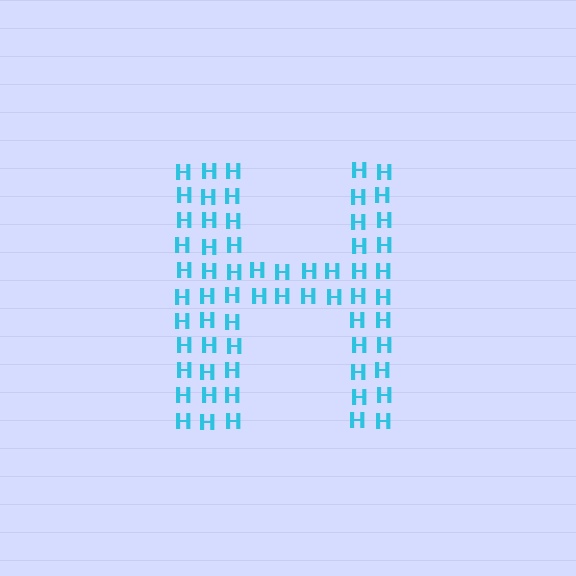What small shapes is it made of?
It is made of small letter H's.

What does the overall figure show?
The overall figure shows the letter H.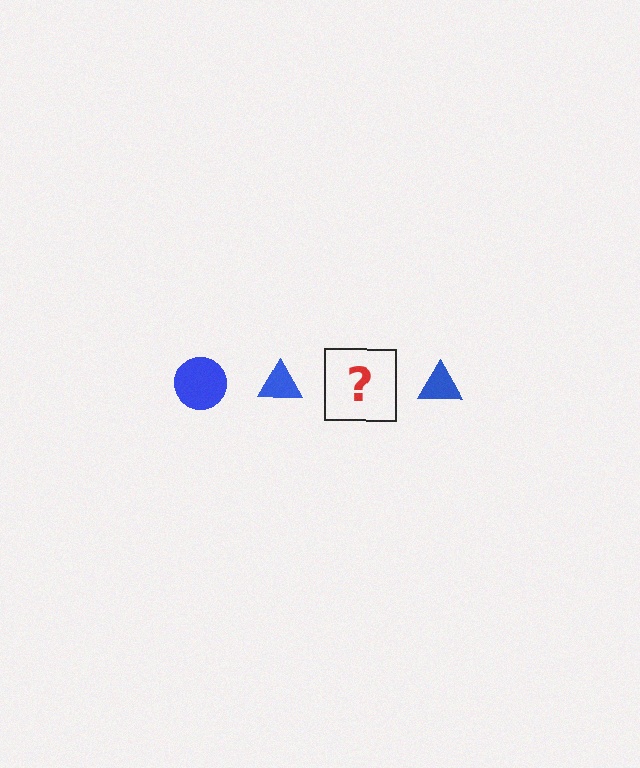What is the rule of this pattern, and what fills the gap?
The rule is that the pattern cycles through circle, triangle shapes in blue. The gap should be filled with a blue circle.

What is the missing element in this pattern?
The missing element is a blue circle.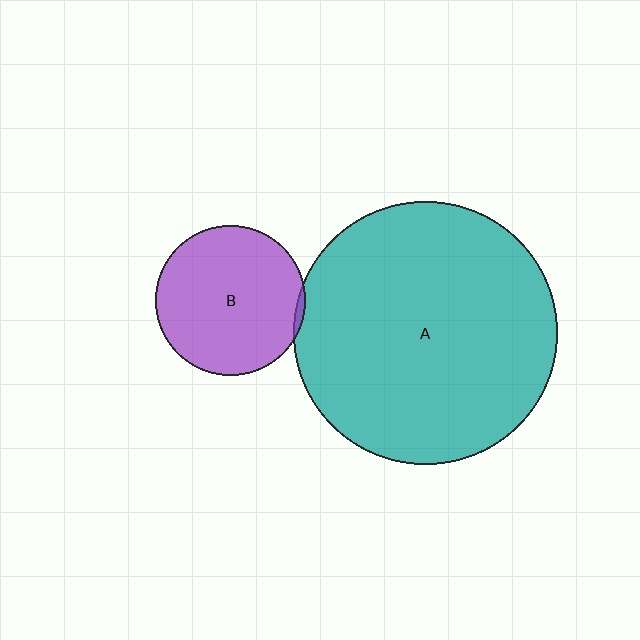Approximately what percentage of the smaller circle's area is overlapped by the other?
Approximately 5%.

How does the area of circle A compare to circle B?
Approximately 3.1 times.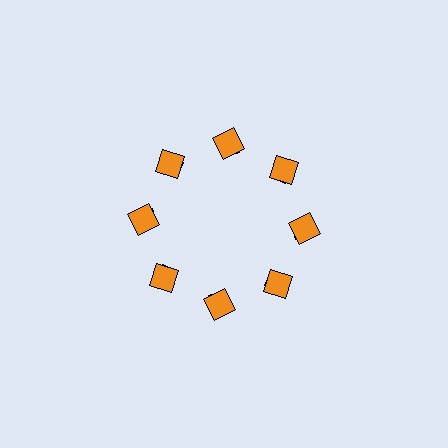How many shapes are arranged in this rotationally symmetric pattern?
There are 16 shapes, arranged in 8 groups of 2.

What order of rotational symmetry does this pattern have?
This pattern has 8-fold rotational symmetry.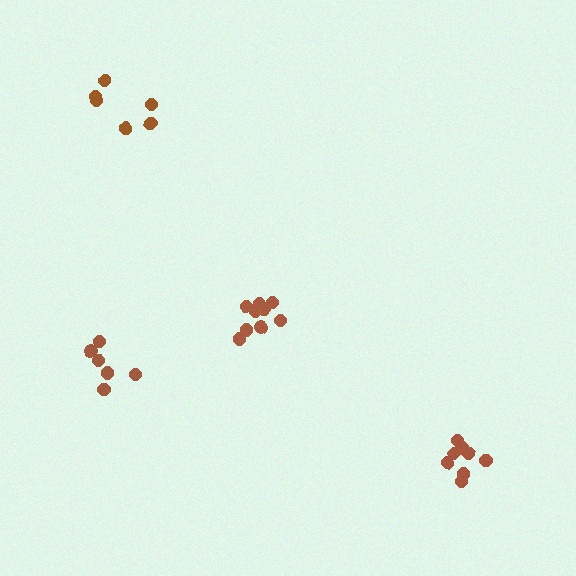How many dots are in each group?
Group 1: 9 dots, Group 2: 6 dots, Group 3: 6 dots, Group 4: 10 dots (31 total).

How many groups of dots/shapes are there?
There are 4 groups.